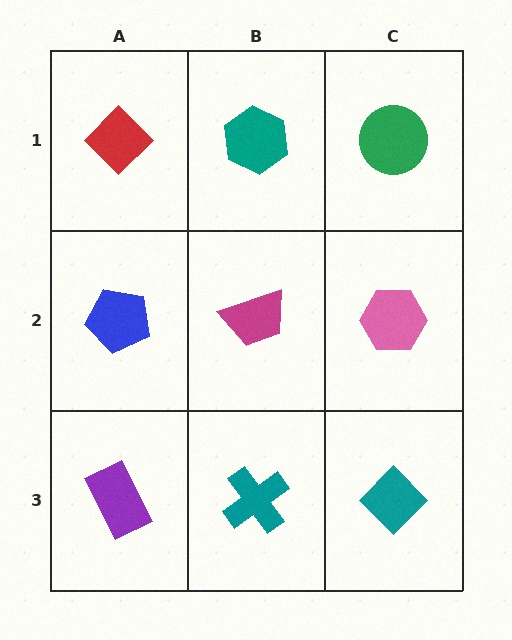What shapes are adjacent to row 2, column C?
A green circle (row 1, column C), a teal diamond (row 3, column C), a magenta trapezoid (row 2, column B).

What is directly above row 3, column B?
A magenta trapezoid.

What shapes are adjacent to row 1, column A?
A blue pentagon (row 2, column A), a teal hexagon (row 1, column B).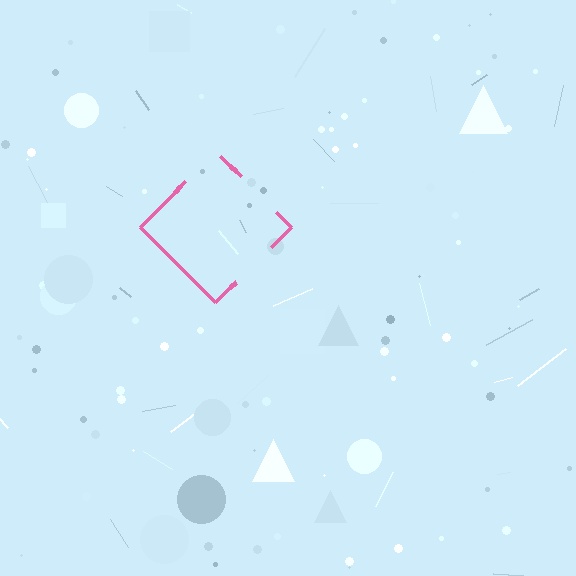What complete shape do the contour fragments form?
The contour fragments form a diamond.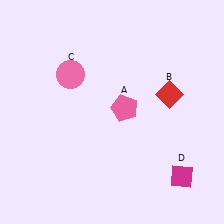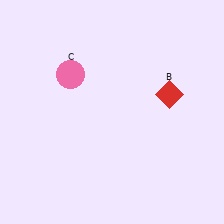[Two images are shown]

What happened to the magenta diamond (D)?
The magenta diamond (D) was removed in Image 2. It was in the bottom-right area of Image 1.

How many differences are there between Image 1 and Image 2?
There are 2 differences between the two images.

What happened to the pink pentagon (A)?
The pink pentagon (A) was removed in Image 2. It was in the top-right area of Image 1.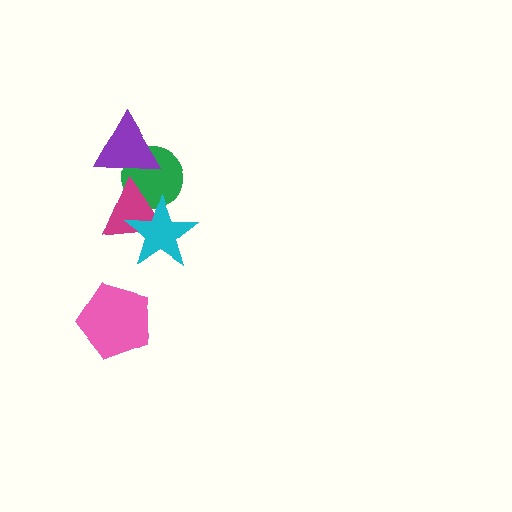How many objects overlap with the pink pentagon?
0 objects overlap with the pink pentagon.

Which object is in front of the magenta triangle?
The cyan star is in front of the magenta triangle.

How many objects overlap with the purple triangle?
2 objects overlap with the purple triangle.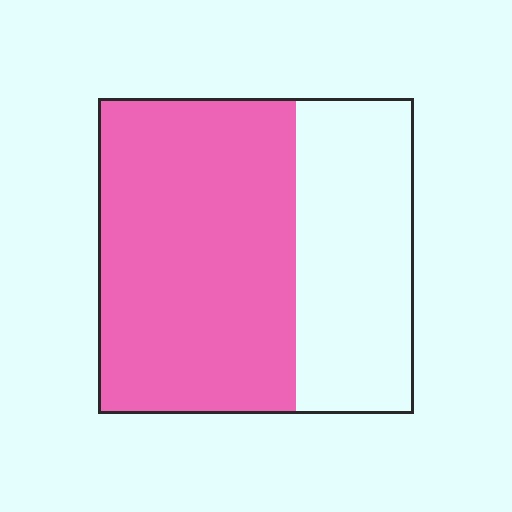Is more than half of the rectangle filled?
Yes.